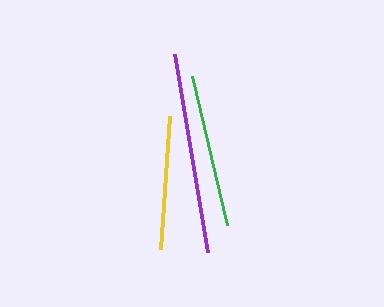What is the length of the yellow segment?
The yellow segment is approximately 134 pixels long.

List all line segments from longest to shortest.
From longest to shortest: purple, green, yellow.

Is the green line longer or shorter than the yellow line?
The green line is longer than the yellow line.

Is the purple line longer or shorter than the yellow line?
The purple line is longer than the yellow line.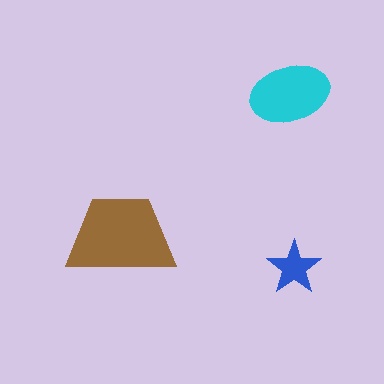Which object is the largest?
The brown trapezoid.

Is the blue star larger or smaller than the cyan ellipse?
Smaller.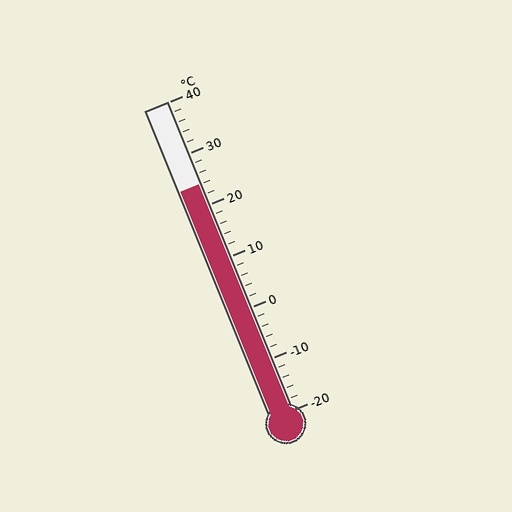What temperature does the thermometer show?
The thermometer shows approximately 24°C.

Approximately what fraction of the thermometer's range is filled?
The thermometer is filled to approximately 75% of its range.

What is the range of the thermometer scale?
The thermometer scale ranges from -20°C to 40°C.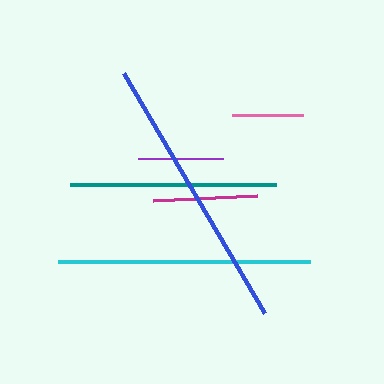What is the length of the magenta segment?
The magenta segment is approximately 105 pixels long.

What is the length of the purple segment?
The purple segment is approximately 86 pixels long.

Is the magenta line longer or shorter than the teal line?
The teal line is longer than the magenta line.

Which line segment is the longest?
The blue line is the longest at approximately 278 pixels.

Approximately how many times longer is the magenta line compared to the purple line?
The magenta line is approximately 1.2 times the length of the purple line.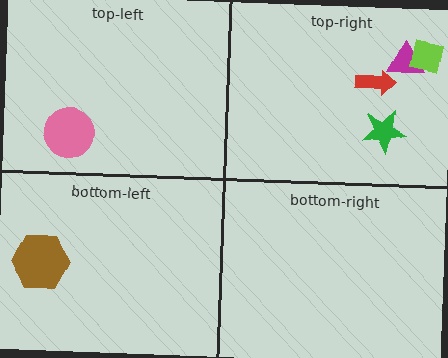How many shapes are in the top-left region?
1.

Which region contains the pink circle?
The top-left region.